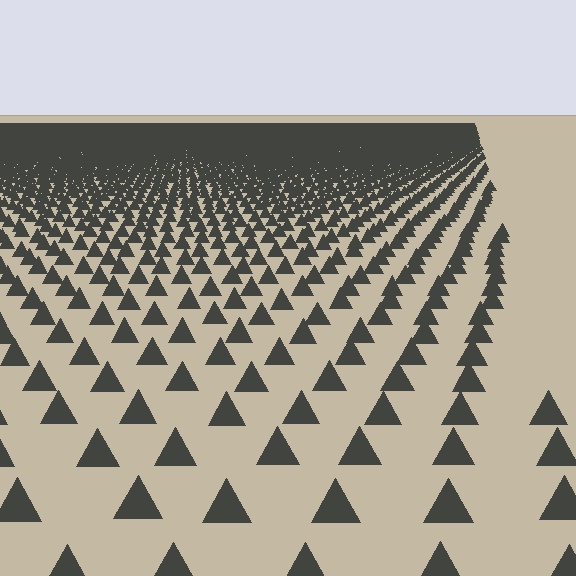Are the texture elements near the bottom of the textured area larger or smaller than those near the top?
Larger. Near the bottom, elements are closer to the viewer and appear at a bigger on-screen size.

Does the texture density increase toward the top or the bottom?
Density increases toward the top.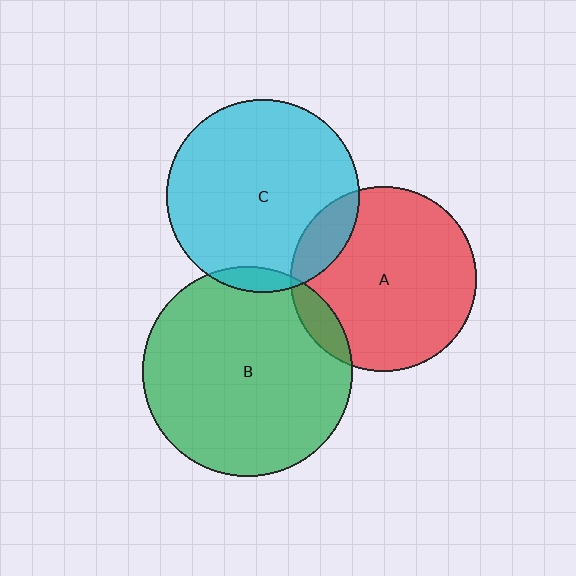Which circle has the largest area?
Circle B (green).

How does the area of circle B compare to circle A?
Approximately 1.3 times.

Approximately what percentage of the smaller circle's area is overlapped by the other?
Approximately 5%.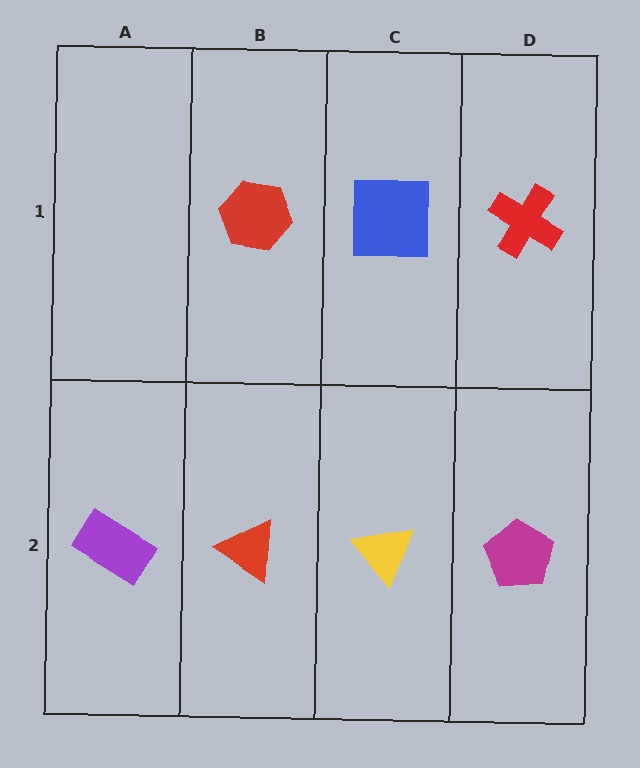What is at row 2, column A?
A purple rectangle.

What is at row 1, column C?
A blue square.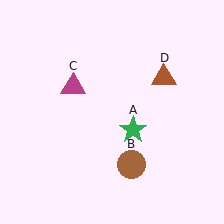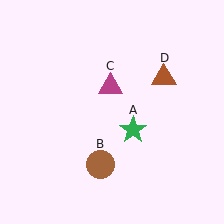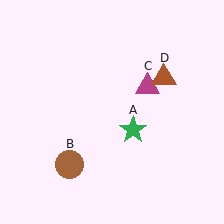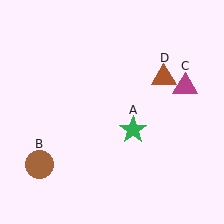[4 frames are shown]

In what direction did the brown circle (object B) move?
The brown circle (object B) moved left.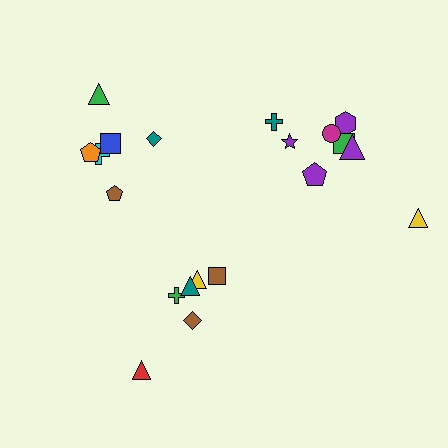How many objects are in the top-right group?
There are 8 objects.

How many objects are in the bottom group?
There are 6 objects.